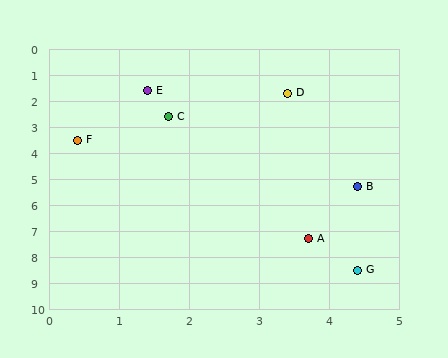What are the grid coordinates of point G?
Point G is at approximately (4.4, 8.5).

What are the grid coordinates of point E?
Point E is at approximately (1.4, 1.6).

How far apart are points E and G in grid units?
Points E and G are about 7.5 grid units apart.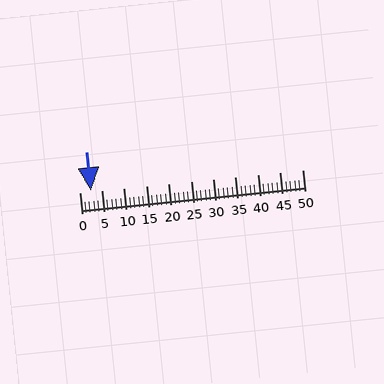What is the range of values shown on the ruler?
The ruler shows values from 0 to 50.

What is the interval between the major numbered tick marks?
The major tick marks are spaced 5 units apart.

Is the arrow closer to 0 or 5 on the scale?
The arrow is closer to 5.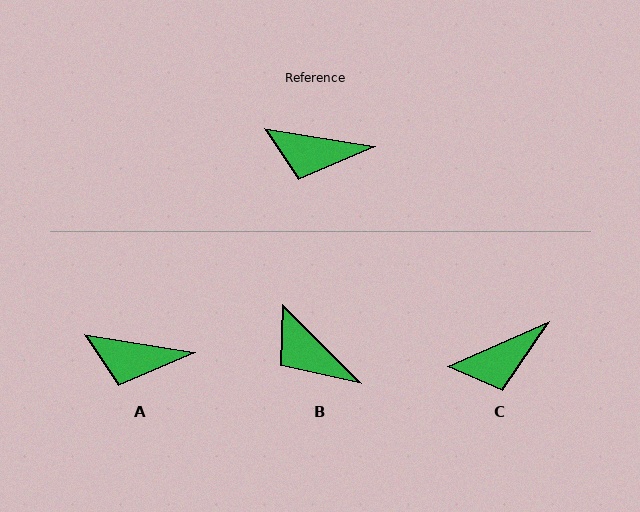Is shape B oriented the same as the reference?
No, it is off by about 36 degrees.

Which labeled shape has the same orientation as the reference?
A.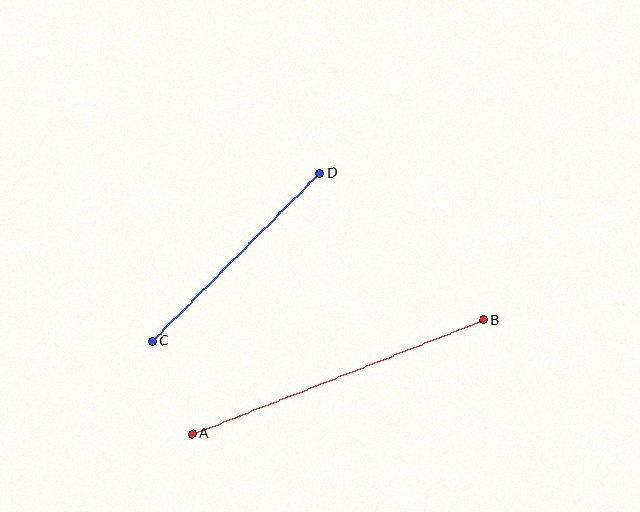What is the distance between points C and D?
The distance is approximately 238 pixels.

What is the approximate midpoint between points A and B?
The midpoint is at approximately (338, 377) pixels.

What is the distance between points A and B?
The distance is approximately 313 pixels.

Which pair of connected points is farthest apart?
Points A and B are farthest apart.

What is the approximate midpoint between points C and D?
The midpoint is at approximately (236, 257) pixels.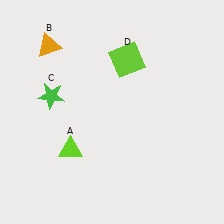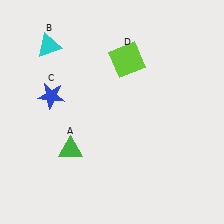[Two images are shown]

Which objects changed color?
A changed from lime to green. B changed from orange to cyan. C changed from green to blue.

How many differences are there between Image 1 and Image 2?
There are 3 differences between the two images.